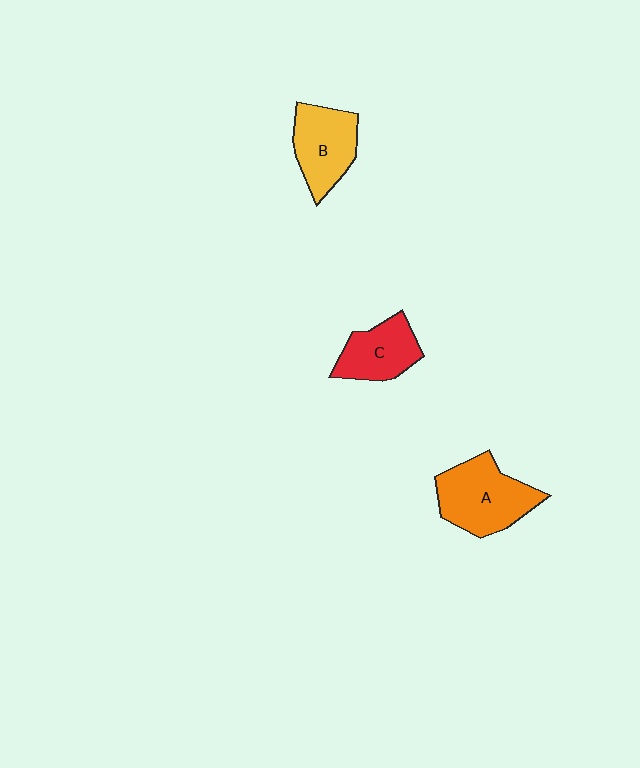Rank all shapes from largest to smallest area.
From largest to smallest: A (orange), B (yellow), C (red).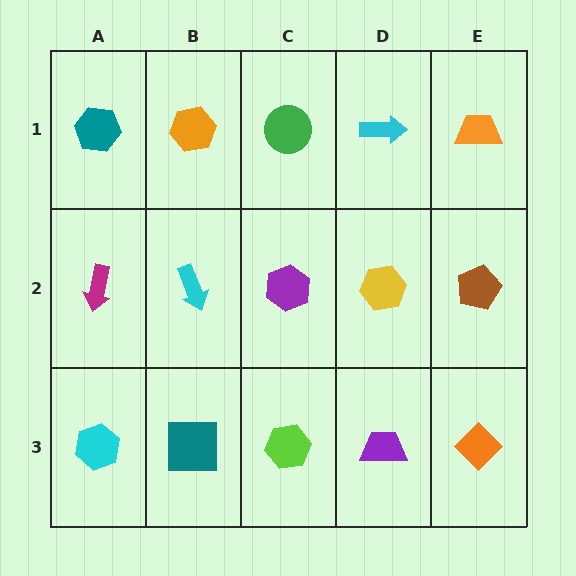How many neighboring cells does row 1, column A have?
2.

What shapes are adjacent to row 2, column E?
An orange trapezoid (row 1, column E), an orange diamond (row 3, column E), a yellow hexagon (row 2, column D).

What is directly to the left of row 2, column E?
A yellow hexagon.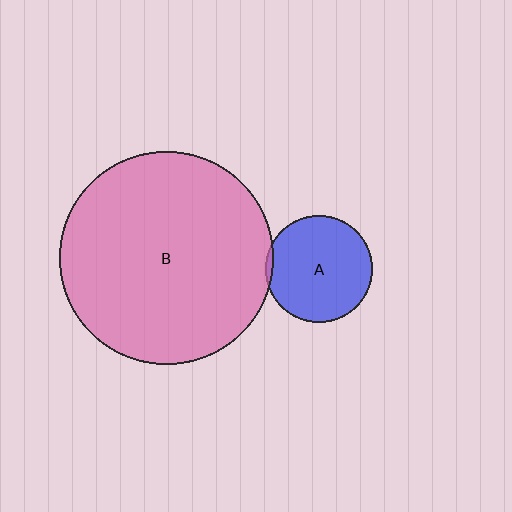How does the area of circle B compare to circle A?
Approximately 4.0 times.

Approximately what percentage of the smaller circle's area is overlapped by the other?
Approximately 5%.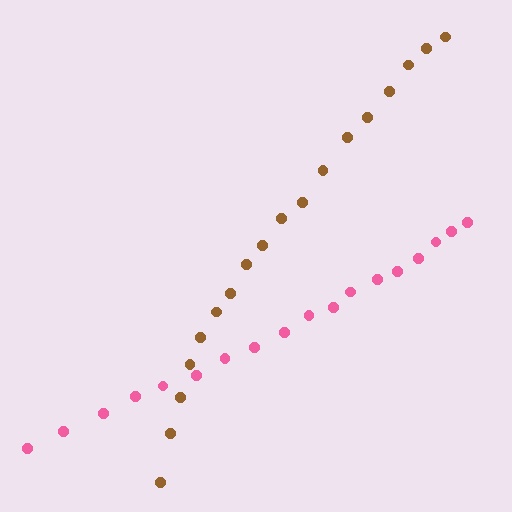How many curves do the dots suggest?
There are 2 distinct paths.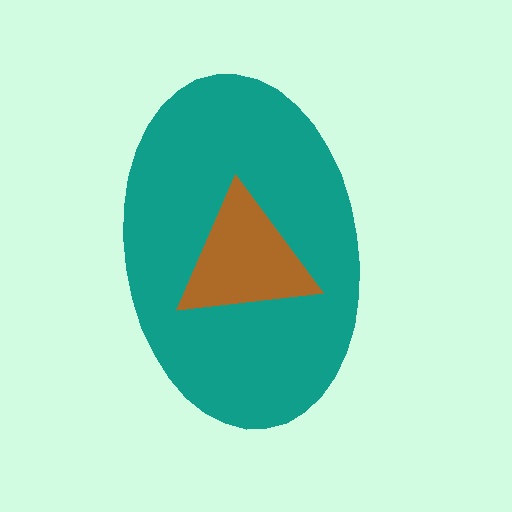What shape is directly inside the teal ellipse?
The brown triangle.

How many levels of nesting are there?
2.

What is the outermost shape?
The teal ellipse.